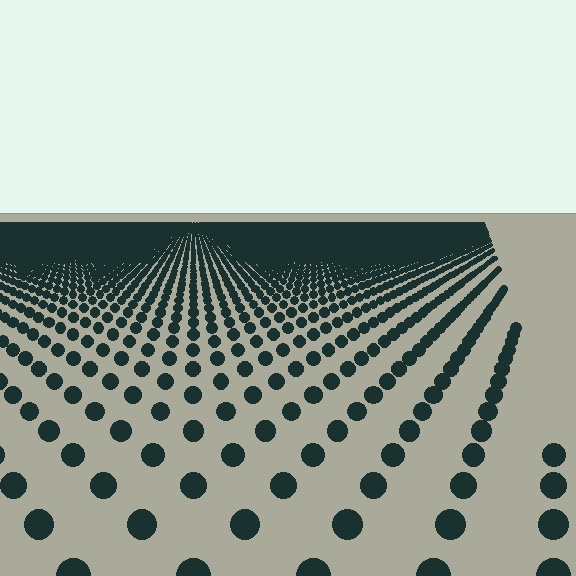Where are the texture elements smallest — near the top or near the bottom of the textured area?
Near the top.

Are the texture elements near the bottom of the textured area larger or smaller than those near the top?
Larger. Near the bottom, elements are closer to the viewer and appear at a bigger on-screen size.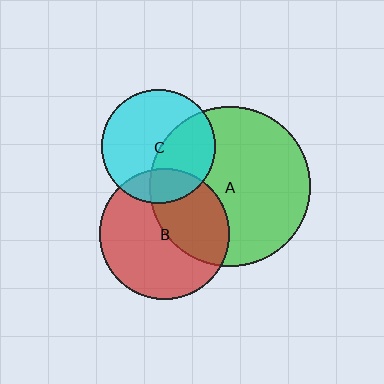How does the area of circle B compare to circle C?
Approximately 1.3 times.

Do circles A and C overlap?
Yes.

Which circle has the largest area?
Circle A (green).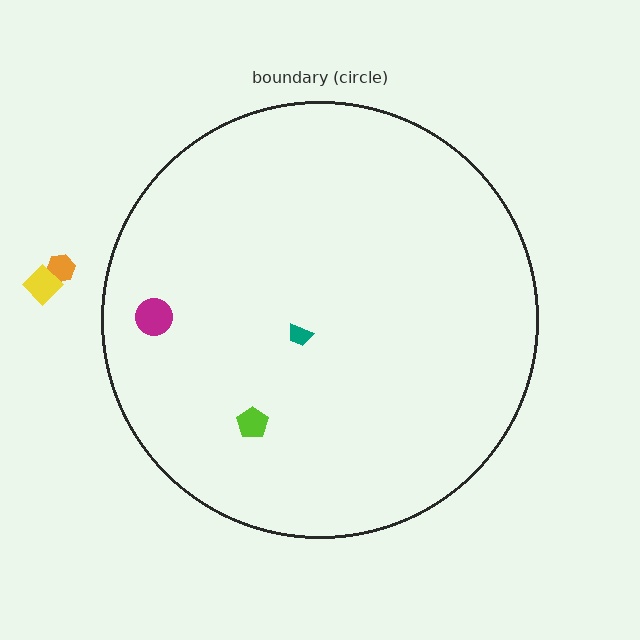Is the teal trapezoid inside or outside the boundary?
Inside.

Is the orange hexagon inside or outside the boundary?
Outside.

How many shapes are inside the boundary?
3 inside, 2 outside.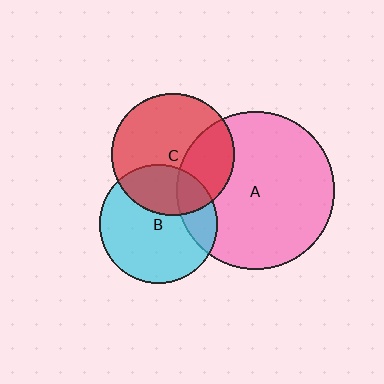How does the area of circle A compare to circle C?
Approximately 1.7 times.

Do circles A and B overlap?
Yes.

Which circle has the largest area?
Circle A (pink).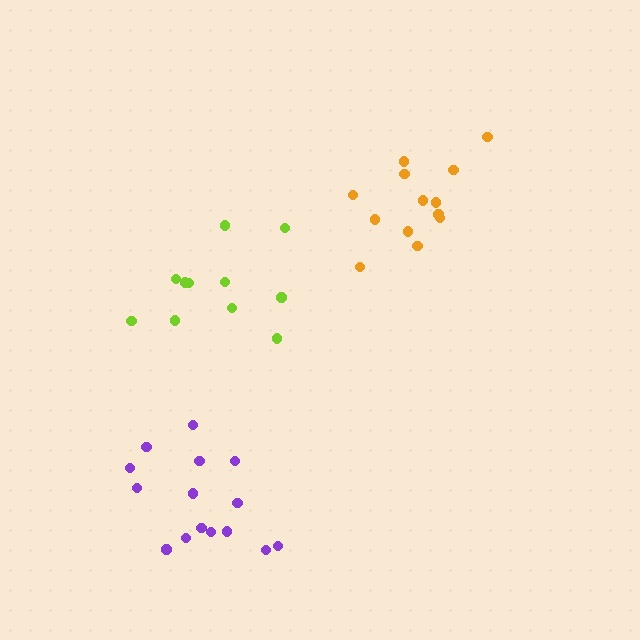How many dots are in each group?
Group 1: 13 dots, Group 2: 11 dots, Group 3: 15 dots (39 total).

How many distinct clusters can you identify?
There are 3 distinct clusters.